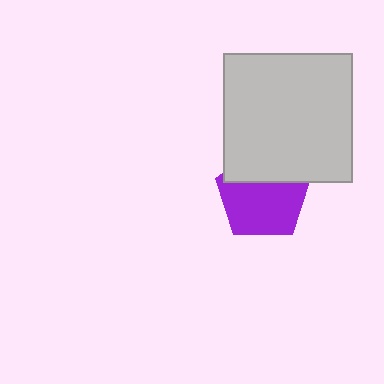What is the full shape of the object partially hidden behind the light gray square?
The partially hidden object is a purple pentagon.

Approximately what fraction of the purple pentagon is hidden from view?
Roughly 34% of the purple pentagon is hidden behind the light gray square.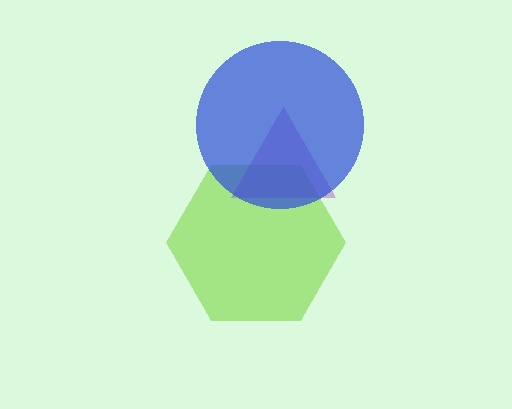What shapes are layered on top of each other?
The layered shapes are: a lime hexagon, a purple triangle, a blue circle.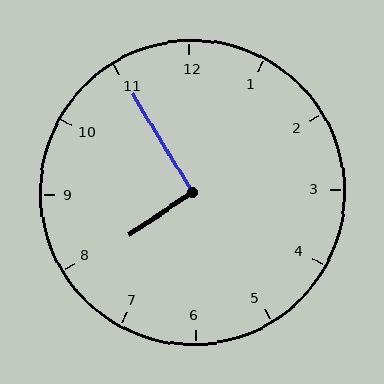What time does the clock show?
7:55.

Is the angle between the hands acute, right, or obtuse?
It is right.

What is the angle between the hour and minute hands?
Approximately 92 degrees.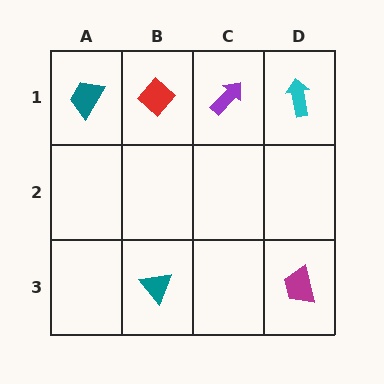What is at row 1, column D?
A cyan arrow.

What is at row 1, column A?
A teal trapezoid.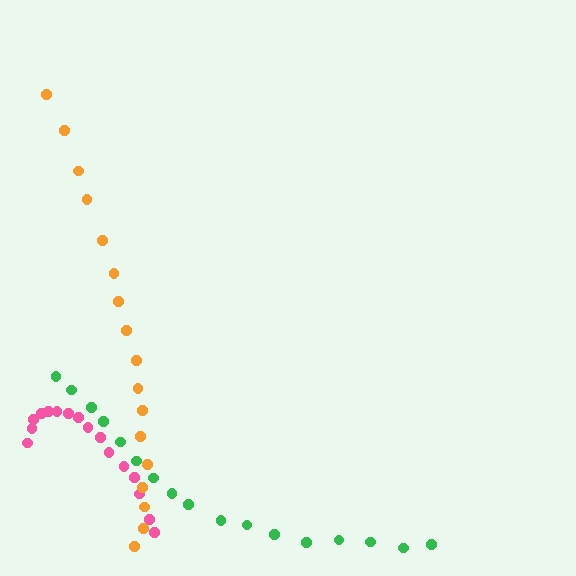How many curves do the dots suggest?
There are 3 distinct paths.